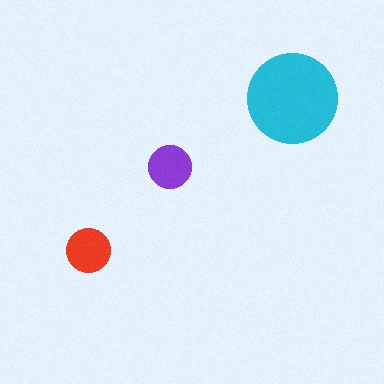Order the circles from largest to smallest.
the cyan one, the red one, the purple one.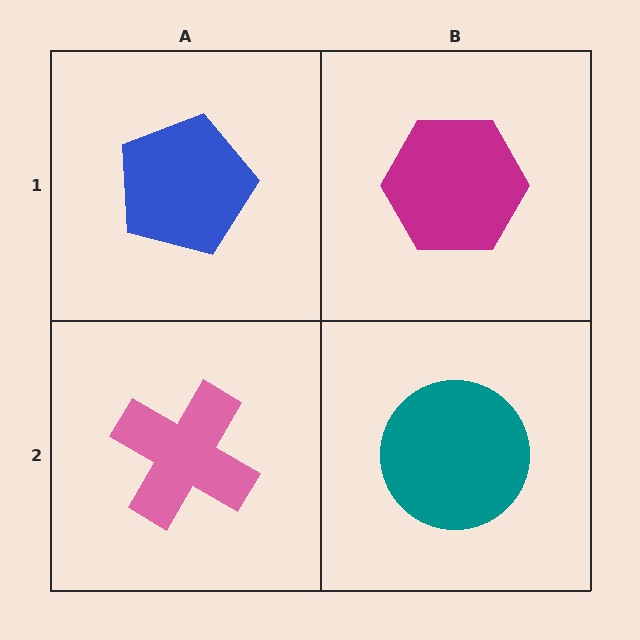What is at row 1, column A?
A blue pentagon.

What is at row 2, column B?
A teal circle.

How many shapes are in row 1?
2 shapes.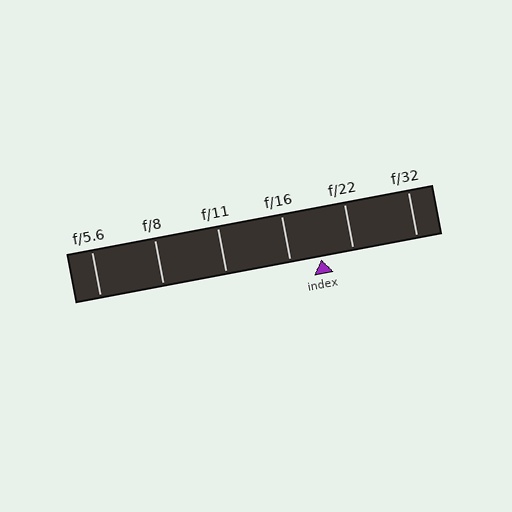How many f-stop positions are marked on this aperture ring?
There are 6 f-stop positions marked.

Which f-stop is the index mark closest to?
The index mark is closest to f/16.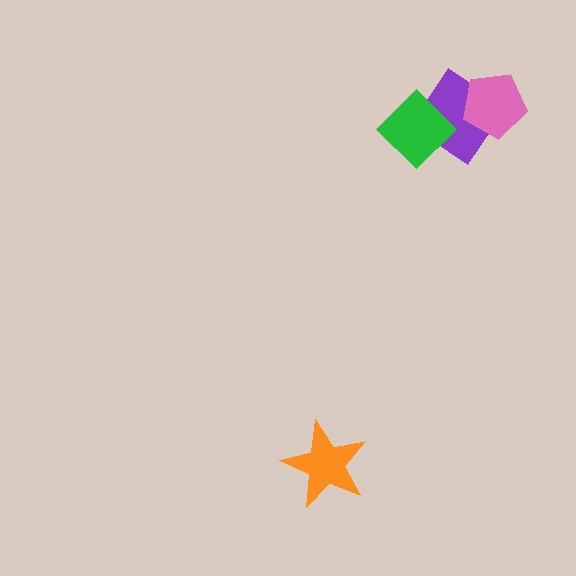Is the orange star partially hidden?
No, no other shape covers it.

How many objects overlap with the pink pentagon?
1 object overlaps with the pink pentagon.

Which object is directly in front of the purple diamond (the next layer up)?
The pink pentagon is directly in front of the purple diamond.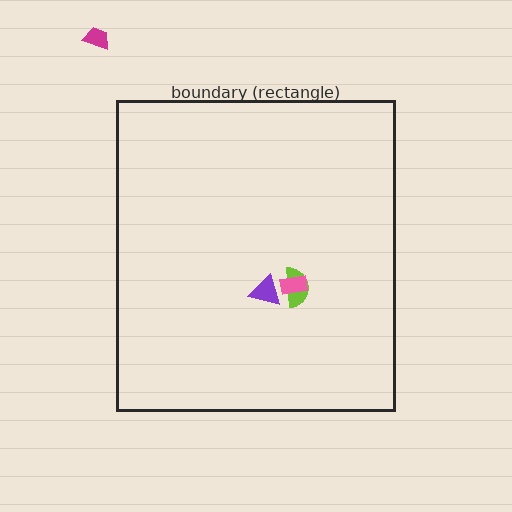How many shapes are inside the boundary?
3 inside, 1 outside.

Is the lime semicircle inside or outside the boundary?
Inside.